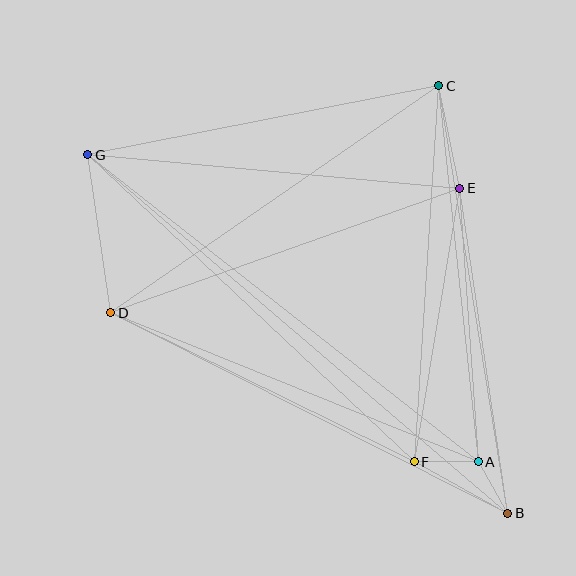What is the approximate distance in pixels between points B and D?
The distance between B and D is approximately 445 pixels.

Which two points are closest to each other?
Points A and B are closest to each other.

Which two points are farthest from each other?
Points B and G are farthest from each other.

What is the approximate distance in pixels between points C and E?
The distance between C and E is approximately 105 pixels.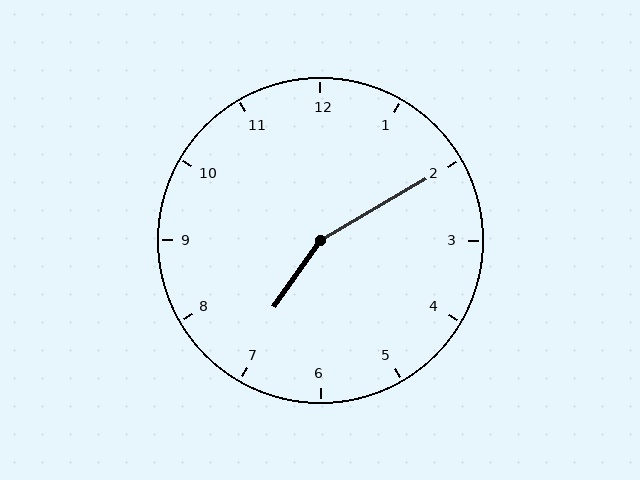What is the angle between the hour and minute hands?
Approximately 155 degrees.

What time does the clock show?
7:10.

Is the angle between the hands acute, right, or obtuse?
It is obtuse.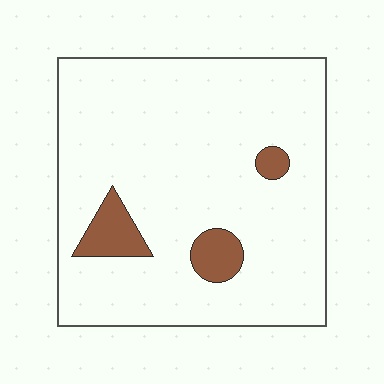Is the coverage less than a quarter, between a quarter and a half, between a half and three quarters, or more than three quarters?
Less than a quarter.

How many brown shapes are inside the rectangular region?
3.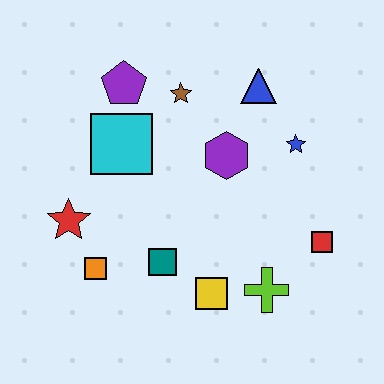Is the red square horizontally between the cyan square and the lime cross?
No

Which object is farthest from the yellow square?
The purple pentagon is farthest from the yellow square.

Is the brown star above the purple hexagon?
Yes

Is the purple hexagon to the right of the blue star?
No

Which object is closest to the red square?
The lime cross is closest to the red square.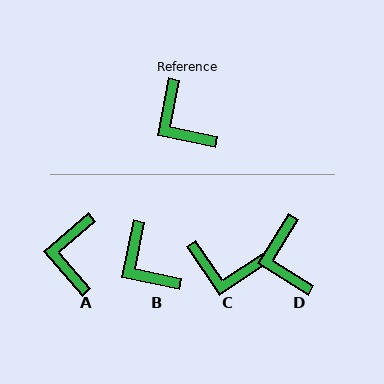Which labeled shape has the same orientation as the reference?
B.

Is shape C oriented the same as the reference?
No, it is off by about 45 degrees.